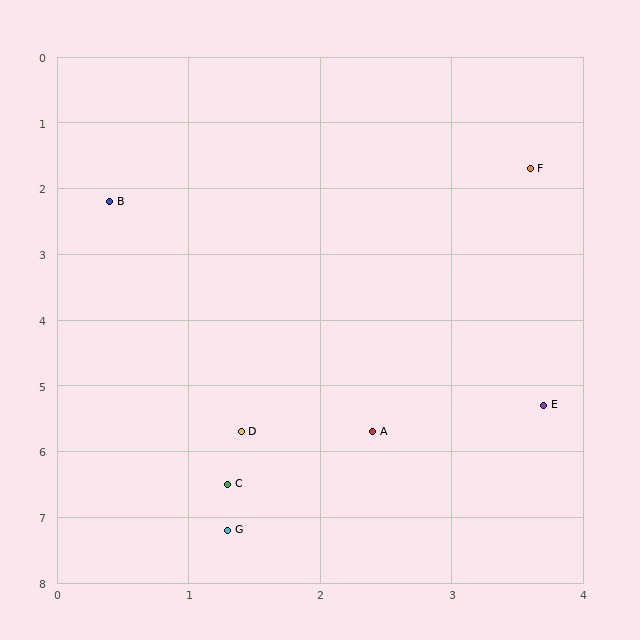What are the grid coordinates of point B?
Point B is at approximately (0.4, 2.2).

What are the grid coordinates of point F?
Point F is at approximately (3.6, 1.7).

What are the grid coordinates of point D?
Point D is at approximately (1.4, 5.7).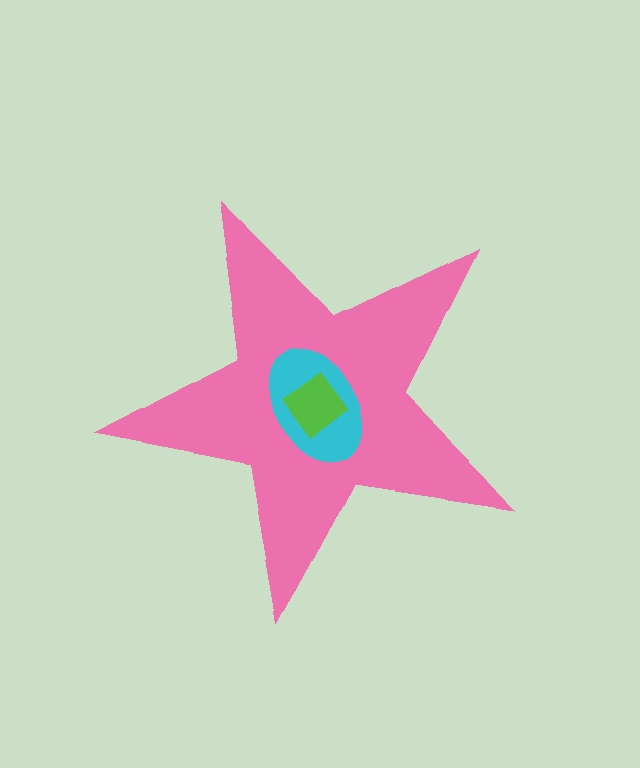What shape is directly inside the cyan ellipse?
The lime diamond.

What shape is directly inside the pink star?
The cyan ellipse.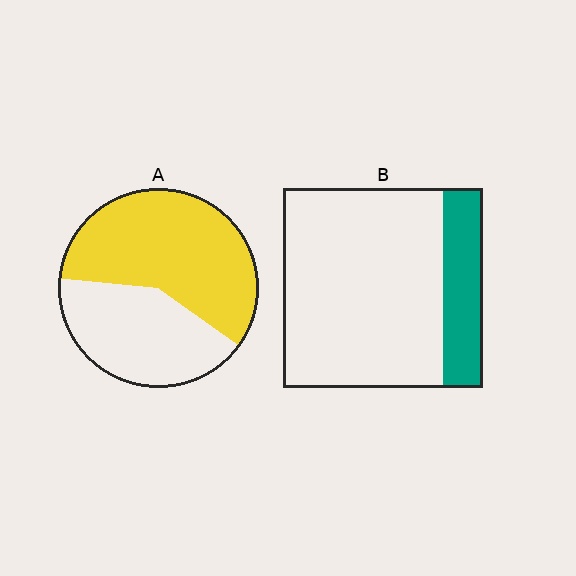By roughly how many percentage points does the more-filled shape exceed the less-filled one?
By roughly 40 percentage points (A over B).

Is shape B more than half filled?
No.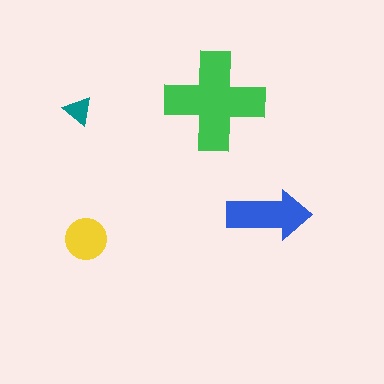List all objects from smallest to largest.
The teal triangle, the yellow circle, the blue arrow, the green cross.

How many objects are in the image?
There are 4 objects in the image.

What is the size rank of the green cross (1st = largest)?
1st.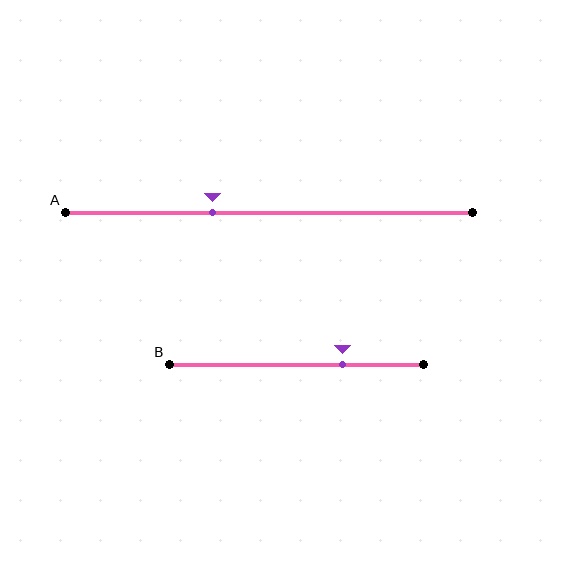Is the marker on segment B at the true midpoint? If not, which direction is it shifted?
No, the marker on segment B is shifted to the right by about 18% of the segment length.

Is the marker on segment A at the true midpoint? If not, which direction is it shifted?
No, the marker on segment A is shifted to the left by about 14% of the segment length.